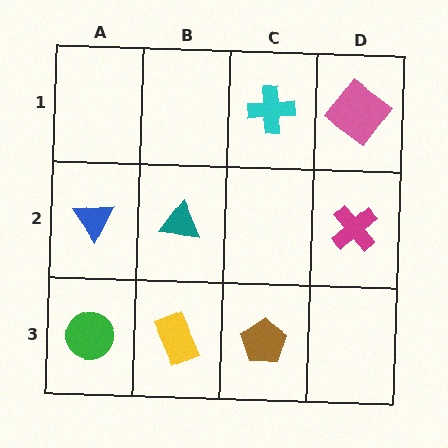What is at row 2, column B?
A teal triangle.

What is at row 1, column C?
A cyan cross.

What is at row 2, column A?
A blue triangle.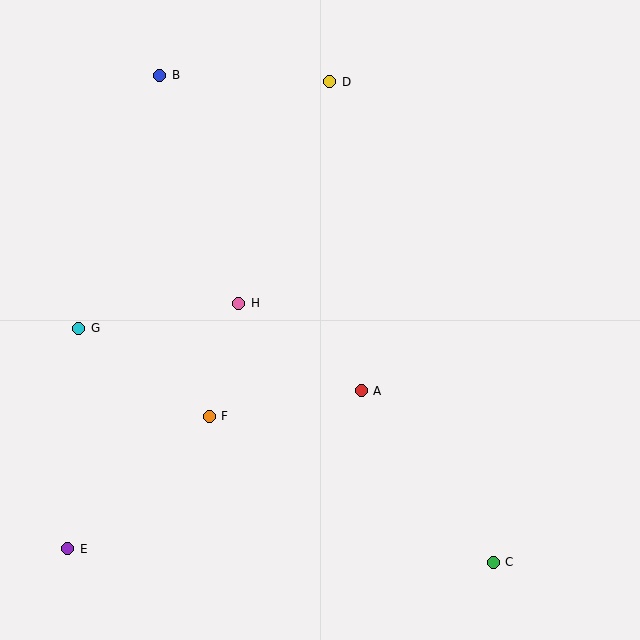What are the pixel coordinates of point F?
Point F is at (209, 416).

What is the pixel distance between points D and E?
The distance between D and E is 535 pixels.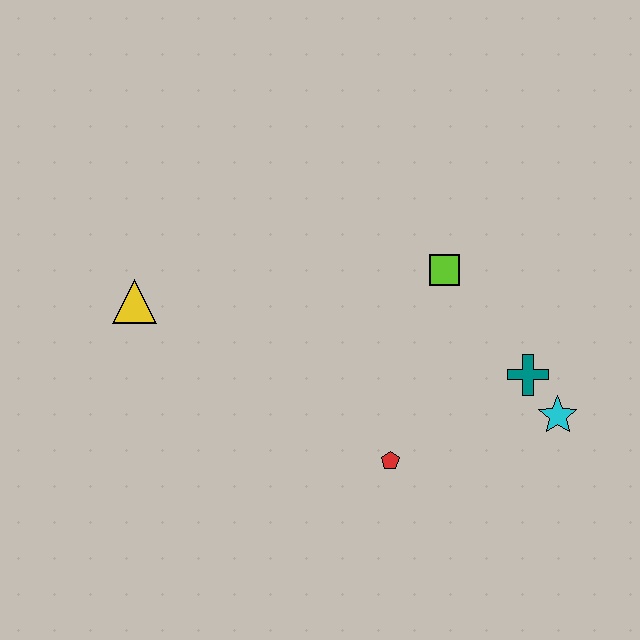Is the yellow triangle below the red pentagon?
No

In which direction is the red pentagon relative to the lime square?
The red pentagon is below the lime square.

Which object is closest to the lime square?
The teal cross is closest to the lime square.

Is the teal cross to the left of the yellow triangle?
No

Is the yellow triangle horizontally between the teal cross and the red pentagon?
No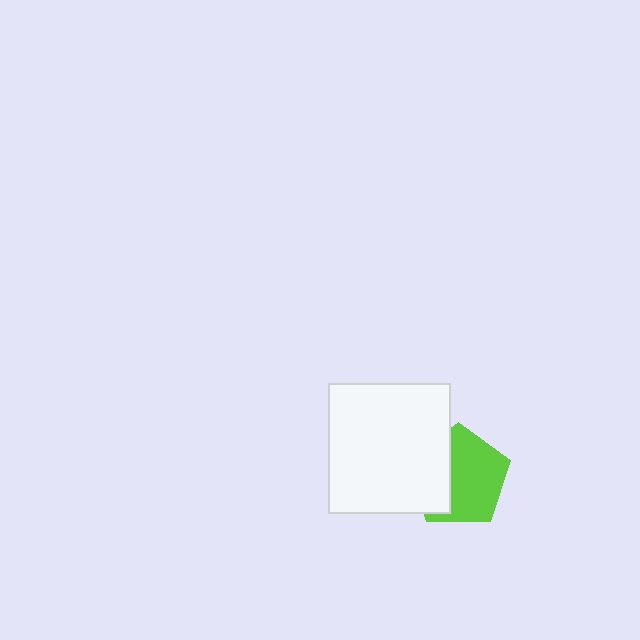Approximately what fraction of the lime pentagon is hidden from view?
Roughly 38% of the lime pentagon is hidden behind the white rectangle.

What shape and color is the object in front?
The object in front is a white rectangle.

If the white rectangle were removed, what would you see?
You would see the complete lime pentagon.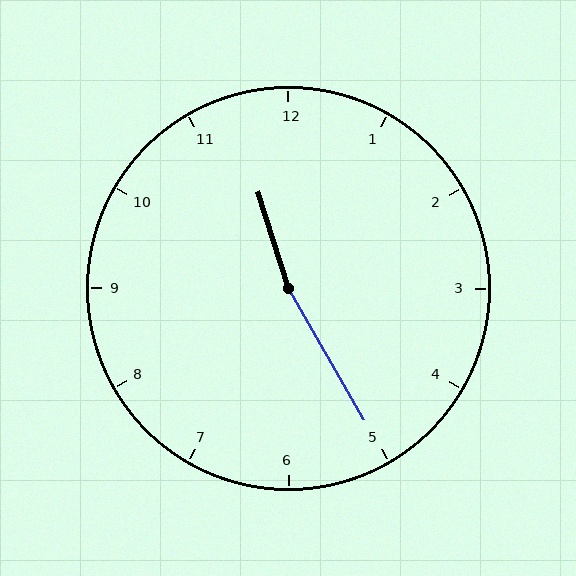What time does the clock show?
11:25.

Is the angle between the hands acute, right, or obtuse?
It is obtuse.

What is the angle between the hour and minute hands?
Approximately 168 degrees.